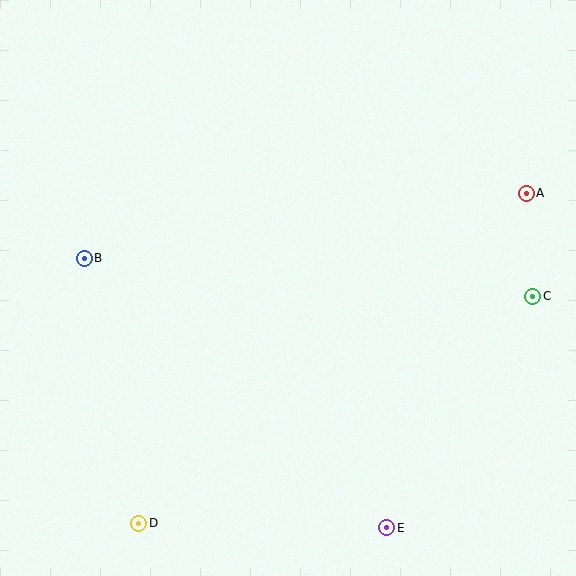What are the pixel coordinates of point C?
Point C is at (533, 296).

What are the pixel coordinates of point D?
Point D is at (139, 523).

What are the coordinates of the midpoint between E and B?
The midpoint between E and B is at (236, 393).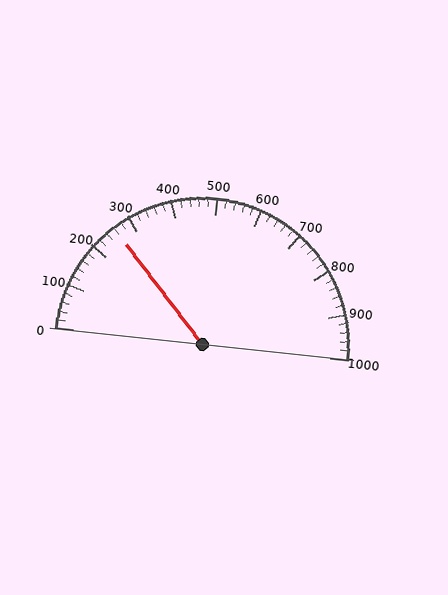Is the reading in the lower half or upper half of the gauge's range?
The reading is in the lower half of the range (0 to 1000).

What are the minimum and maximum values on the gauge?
The gauge ranges from 0 to 1000.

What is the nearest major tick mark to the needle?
The nearest major tick mark is 300.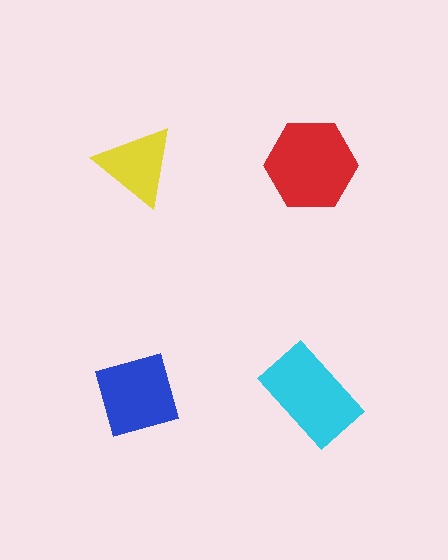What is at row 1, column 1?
A yellow triangle.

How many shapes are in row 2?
2 shapes.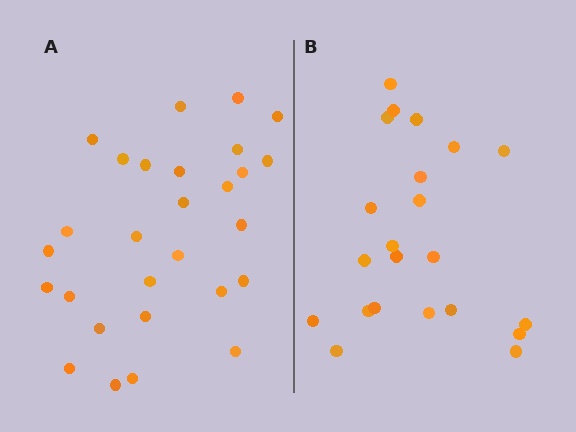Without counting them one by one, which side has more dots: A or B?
Region A (the left region) has more dots.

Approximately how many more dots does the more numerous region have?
Region A has about 6 more dots than region B.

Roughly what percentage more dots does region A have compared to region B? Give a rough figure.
About 25% more.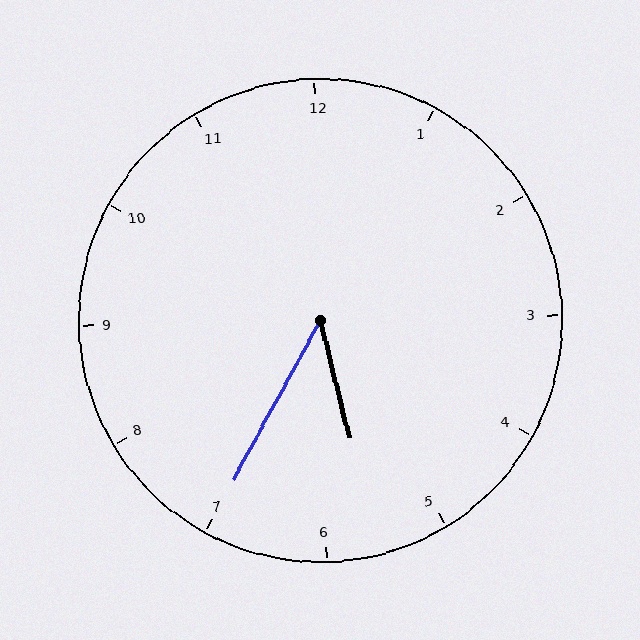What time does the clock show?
5:35.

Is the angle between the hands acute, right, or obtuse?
It is acute.